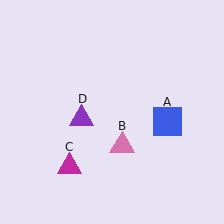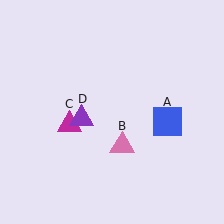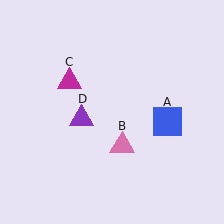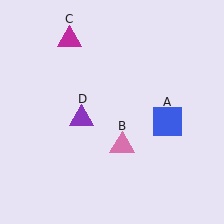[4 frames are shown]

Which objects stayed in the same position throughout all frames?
Blue square (object A) and pink triangle (object B) and purple triangle (object D) remained stationary.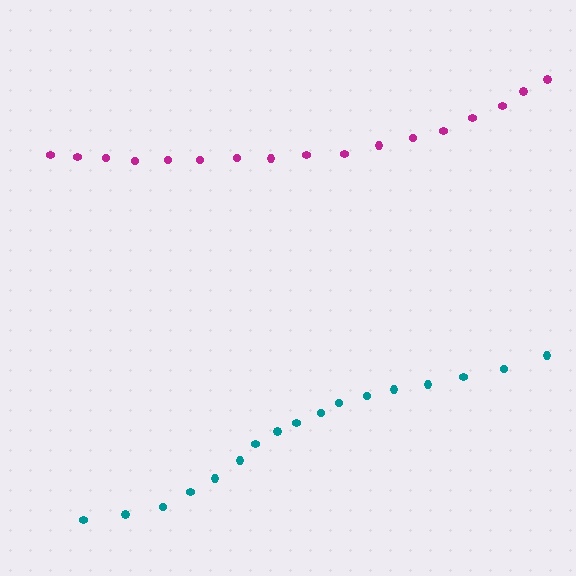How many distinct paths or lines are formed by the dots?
There are 2 distinct paths.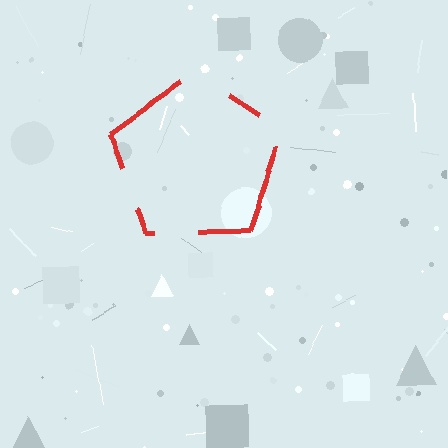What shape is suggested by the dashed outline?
The dashed outline suggests a pentagon.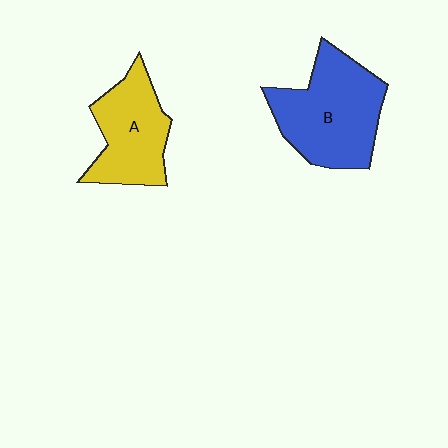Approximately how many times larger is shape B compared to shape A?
Approximately 1.3 times.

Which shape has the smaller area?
Shape A (yellow).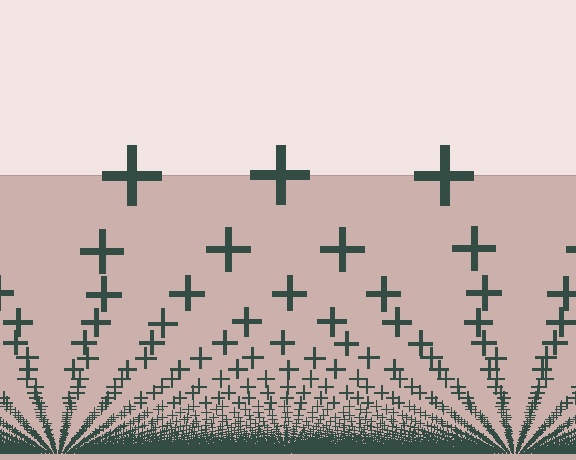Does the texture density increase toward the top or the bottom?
Density increases toward the bottom.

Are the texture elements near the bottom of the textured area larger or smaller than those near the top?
Smaller. The gradient is inverted — elements near the bottom are smaller and denser.